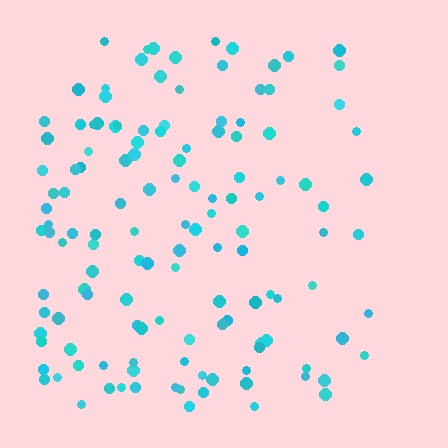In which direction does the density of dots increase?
From right to left, with the left side densest.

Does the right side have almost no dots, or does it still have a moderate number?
Still a moderate number, just noticeably fewer than the left.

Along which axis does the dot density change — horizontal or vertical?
Horizontal.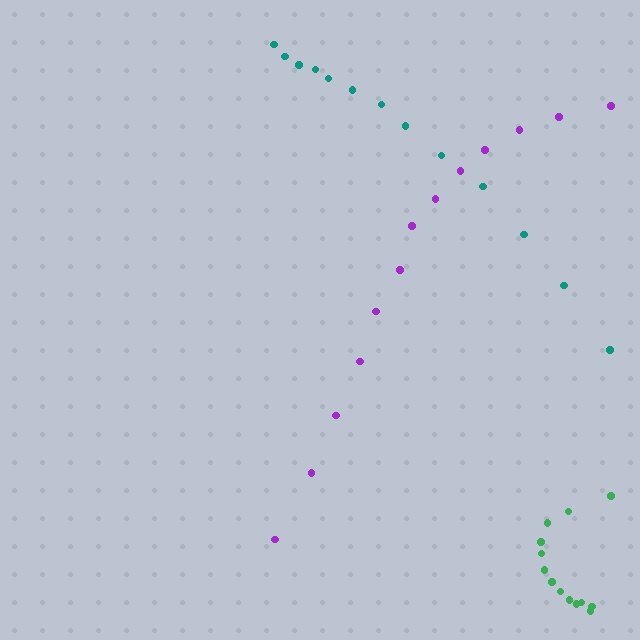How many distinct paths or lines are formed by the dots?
There are 3 distinct paths.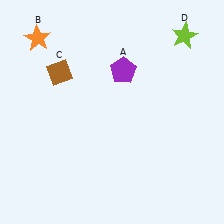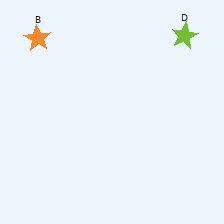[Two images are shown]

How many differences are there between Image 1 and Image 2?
There are 2 differences between the two images.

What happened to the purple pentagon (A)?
The purple pentagon (A) was removed in Image 2. It was in the top-right area of Image 1.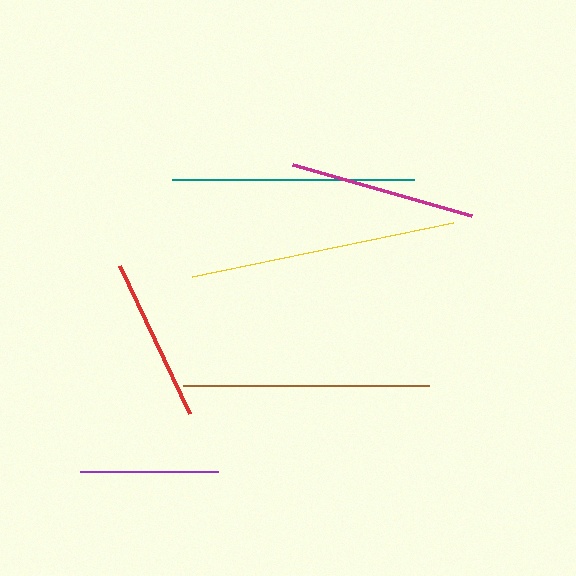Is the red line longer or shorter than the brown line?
The brown line is longer than the red line.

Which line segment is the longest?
The yellow line is the longest at approximately 266 pixels.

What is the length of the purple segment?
The purple segment is approximately 138 pixels long.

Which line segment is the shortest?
The purple line is the shortest at approximately 138 pixels.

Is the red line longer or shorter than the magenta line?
The magenta line is longer than the red line.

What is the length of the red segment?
The red segment is approximately 163 pixels long.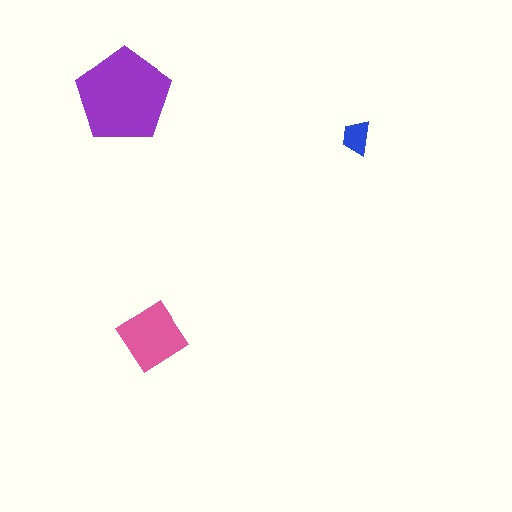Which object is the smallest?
The blue trapezoid.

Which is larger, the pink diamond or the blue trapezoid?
The pink diamond.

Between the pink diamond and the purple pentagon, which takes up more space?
The purple pentagon.